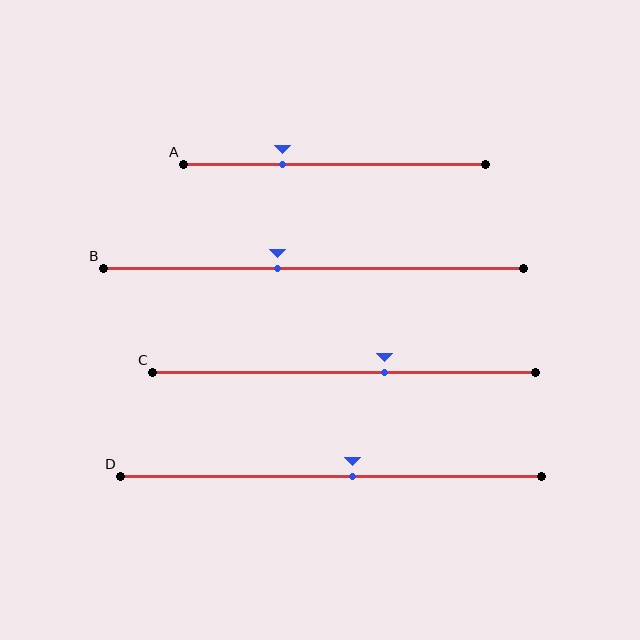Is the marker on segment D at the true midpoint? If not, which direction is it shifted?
No, the marker on segment D is shifted to the right by about 5% of the segment length.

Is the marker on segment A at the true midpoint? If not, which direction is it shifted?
No, the marker on segment A is shifted to the left by about 17% of the segment length.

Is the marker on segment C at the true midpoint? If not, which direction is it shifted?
No, the marker on segment C is shifted to the right by about 11% of the segment length.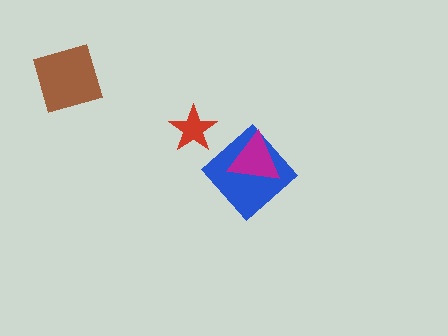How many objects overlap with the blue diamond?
1 object overlaps with the blue diamond.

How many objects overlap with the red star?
0 objects overlap with the red star.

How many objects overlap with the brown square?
0 objects overlap with the brown square.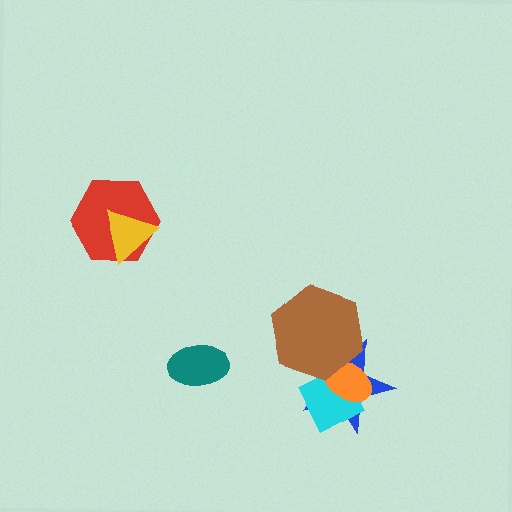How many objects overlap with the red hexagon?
1 object overlaps with the red hexagon.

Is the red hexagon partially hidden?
Yes, it is partially covered by another shape.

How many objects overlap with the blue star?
3 objects overlap with the blue star.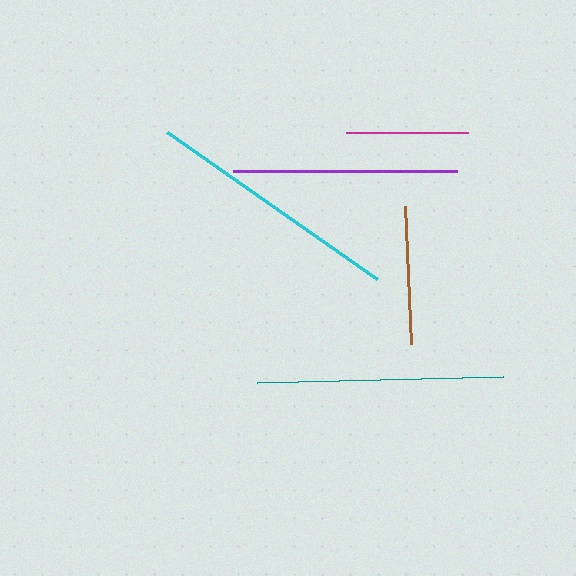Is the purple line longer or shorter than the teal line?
The teal line is longer than the purple line.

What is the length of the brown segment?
The brown segment is approximately 139 pixels long.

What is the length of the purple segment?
The purple segment is approximately 225 pixels long.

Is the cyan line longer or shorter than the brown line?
The cyan line is longer than the brown line.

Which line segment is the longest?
The cyan line is the longest at approximately 257 pixels.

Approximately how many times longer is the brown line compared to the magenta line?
The brown line is approximately 1.1 times the length of the magenta line.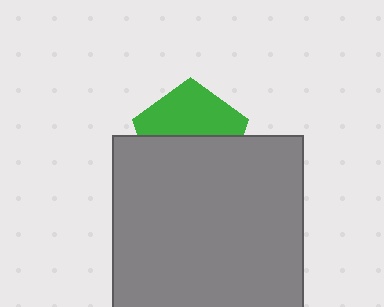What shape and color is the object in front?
The object in front is a gray rectangle.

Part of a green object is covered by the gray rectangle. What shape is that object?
It is a pentagon.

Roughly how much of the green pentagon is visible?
About half of it is visible (roughly 48%).